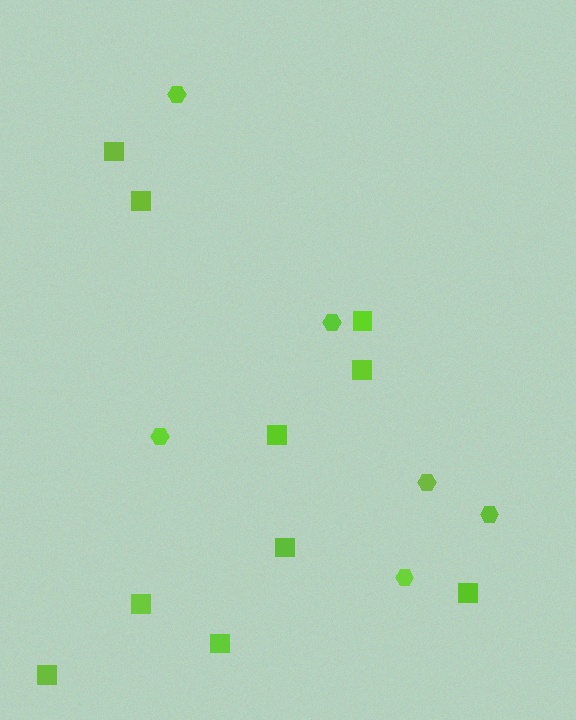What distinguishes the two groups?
There are 2 groups: one group of hexagons (6) and one group of squares (10).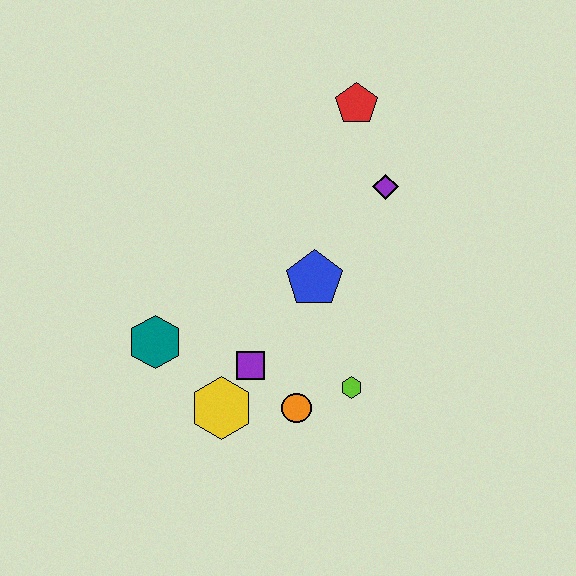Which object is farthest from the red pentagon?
The yellow hexagon is farthest from the red pentagon.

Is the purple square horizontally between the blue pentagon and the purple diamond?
No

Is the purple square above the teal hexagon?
No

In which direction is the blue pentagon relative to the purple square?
The blue pentagon is above the purple square.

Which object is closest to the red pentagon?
The purple diamond is closest to the red pentagon.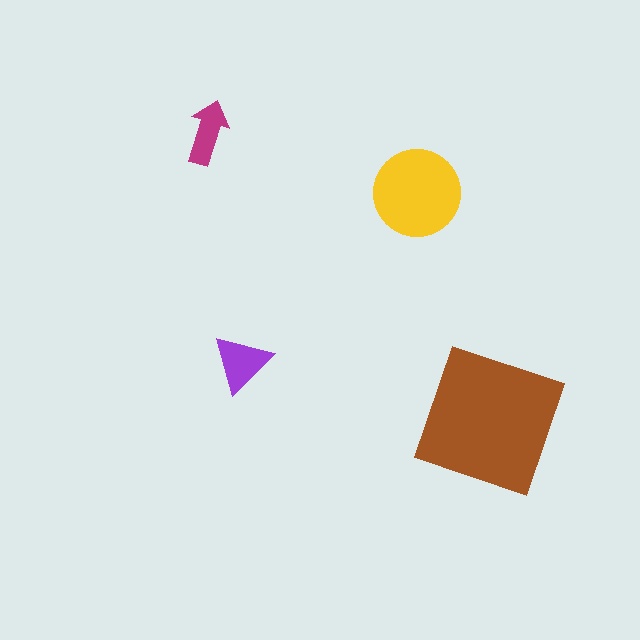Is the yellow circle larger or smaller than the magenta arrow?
Larger.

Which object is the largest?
The brown square.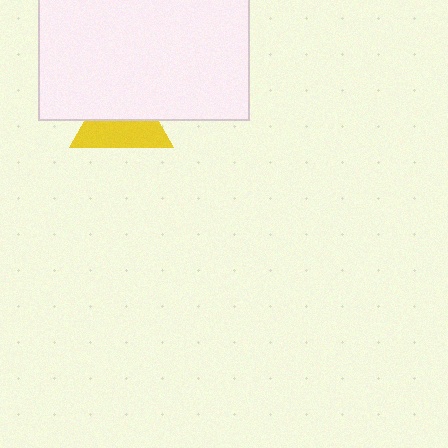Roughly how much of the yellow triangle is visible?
About half of it is visible (roughly 49%).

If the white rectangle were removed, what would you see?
You would see the complete yellow triangle.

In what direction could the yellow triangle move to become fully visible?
The yellow triangle could move down. That would shift it out from behind the white rectangle entirely.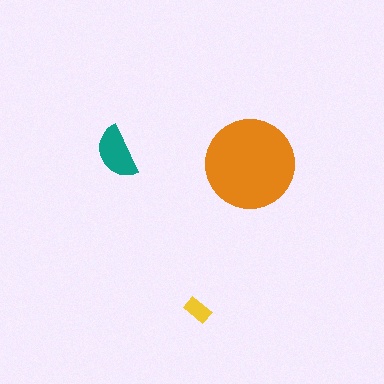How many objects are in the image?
There are 3 objects in the image.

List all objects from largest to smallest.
The orange circle, the teal semicircle, the yellow rectangle.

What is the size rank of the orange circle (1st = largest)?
1st.